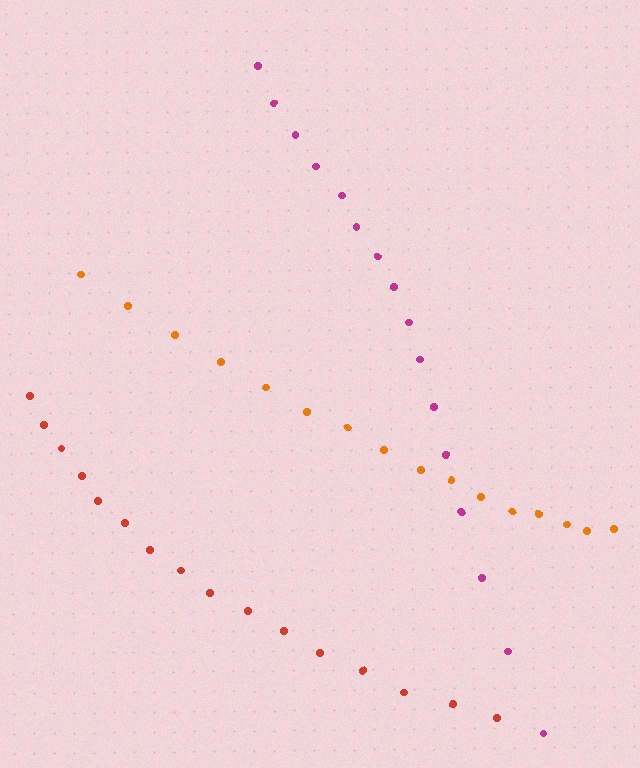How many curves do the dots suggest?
There are 3 distinct paths.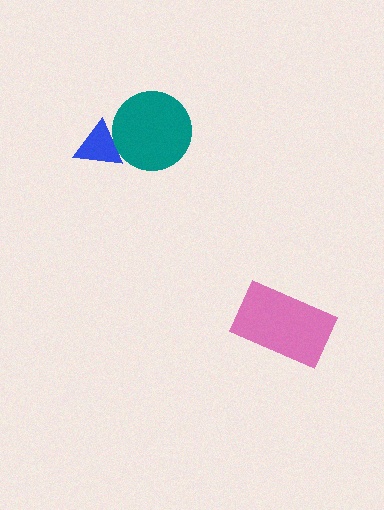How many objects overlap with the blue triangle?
1 object overlaps with the blue triangle.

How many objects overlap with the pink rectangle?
0 objects overlap with the pink rectangle.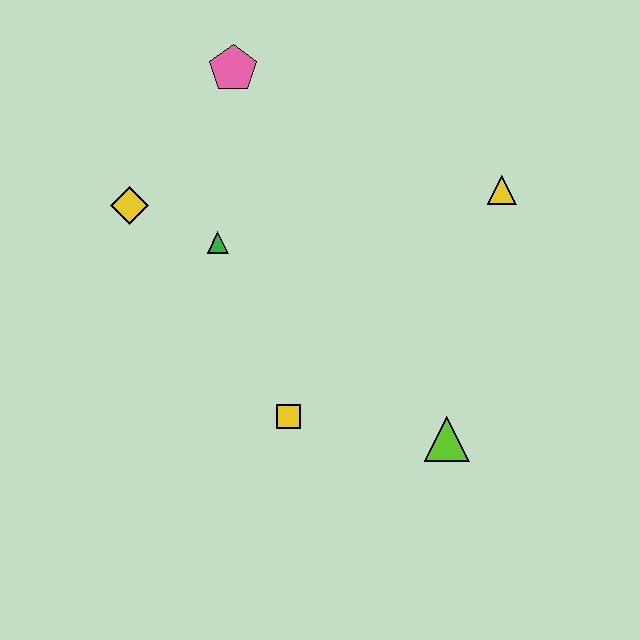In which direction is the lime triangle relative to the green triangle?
The lime triangle is to the right of the green triangle.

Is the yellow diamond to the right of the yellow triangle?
No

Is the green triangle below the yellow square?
No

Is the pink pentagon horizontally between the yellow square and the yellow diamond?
Yes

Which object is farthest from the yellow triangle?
The yellow diamond is farthest from the yellow triangle.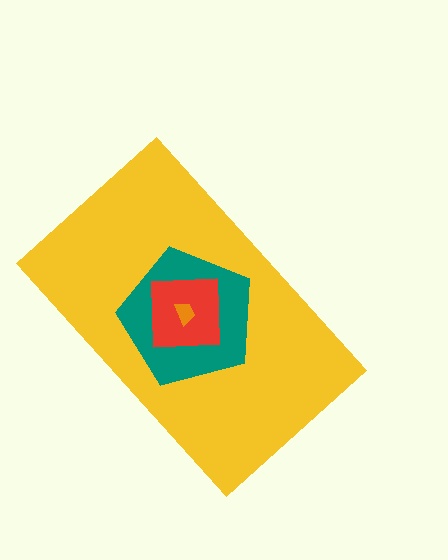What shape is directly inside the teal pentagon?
The red square.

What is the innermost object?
The orange trapezoid.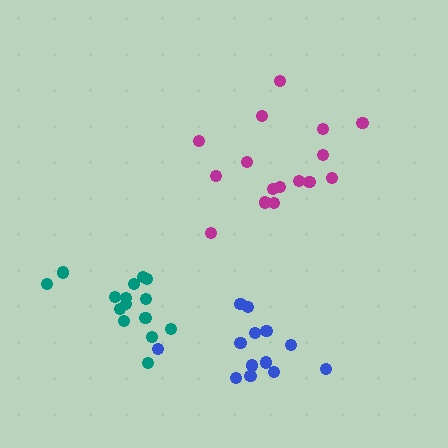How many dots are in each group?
Group 1: 15 dots, Group 2: 16 dots, Group 3: 13 dots (44 total).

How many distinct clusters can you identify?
There are 3 distinct clusters.